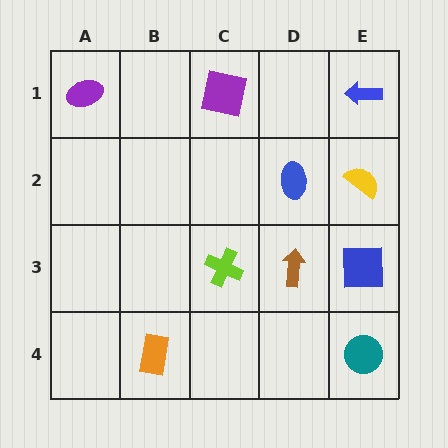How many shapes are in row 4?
2 shapes.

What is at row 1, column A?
A purple ellipse.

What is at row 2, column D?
A blue ellipse.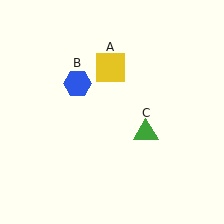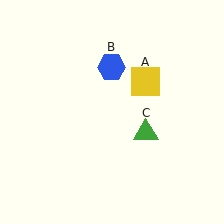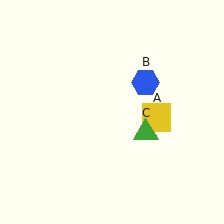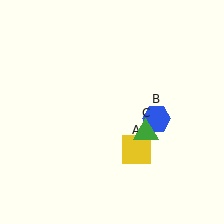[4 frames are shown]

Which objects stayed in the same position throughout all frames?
Green triangle (object C) remained stationary.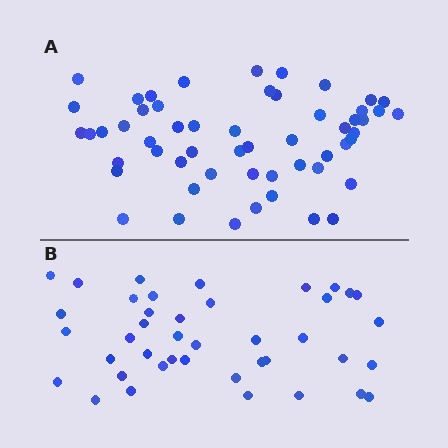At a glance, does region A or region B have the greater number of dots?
Region A (the top region) has more dots.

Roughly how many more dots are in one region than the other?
Region A has approximately 15 more dots than region B.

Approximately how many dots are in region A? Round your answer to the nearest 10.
About 60 dots. (The exact count is 55, which rounds to 60.)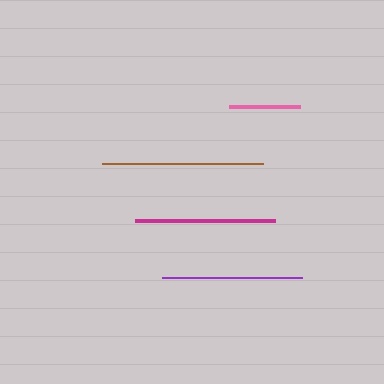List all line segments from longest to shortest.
From longest to shortest: brown, magenta, purple, pink.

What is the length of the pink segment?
The pink segment is approximately 70 pixels long.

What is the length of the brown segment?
The brown segment is approximately 160 pixels long.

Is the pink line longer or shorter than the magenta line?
The magenta line is longer than the pink line.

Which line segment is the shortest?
The pink line is the shortest at approximately 70 pixels.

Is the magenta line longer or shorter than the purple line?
The magenta line is longer than the purple line.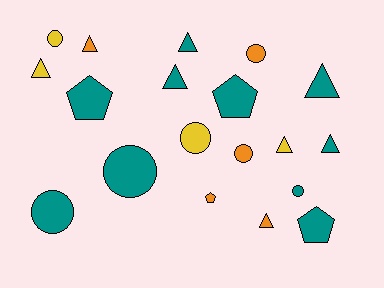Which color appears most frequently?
Teal, with 10 objects.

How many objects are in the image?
There are 19 objects.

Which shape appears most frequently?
Triangle, with 8 objects.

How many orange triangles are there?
There are 2 orange triangles.